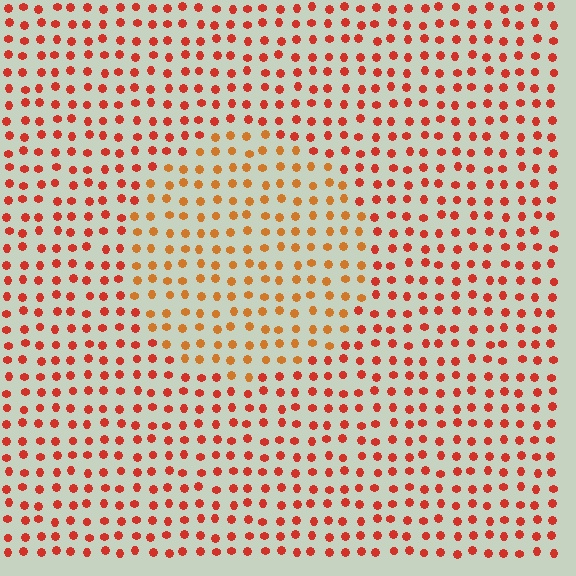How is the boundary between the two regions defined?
The boundary is defined purely by a slight shift in hue (about 25 degrees). Spacing, size, and orientation are identical on both sides.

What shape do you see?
I see a circle.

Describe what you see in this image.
The image is filled with small red elements in a uniform arrangement. A circle-shaped region is visible where the elements are tinted to a slightly different hue, forming a subtle color boundary.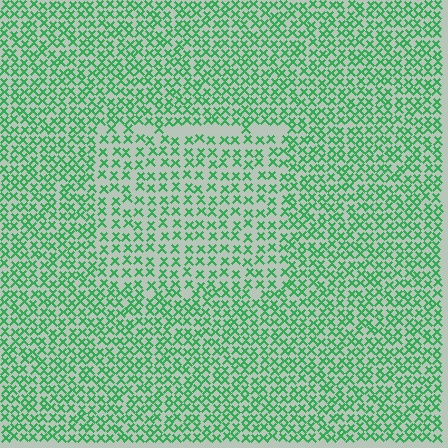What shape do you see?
I see a rectangle.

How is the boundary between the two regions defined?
The boundary is defined by a change in element density (approximately 1.6x ratio). All elements are the same color, size, and shape.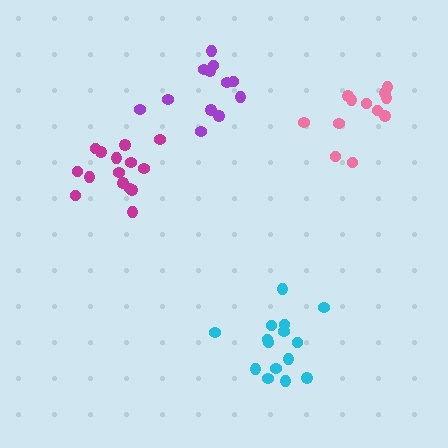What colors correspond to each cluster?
The clusters are colored: magenta, pink, cyan, purple.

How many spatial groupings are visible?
There are 4 spatial groupings.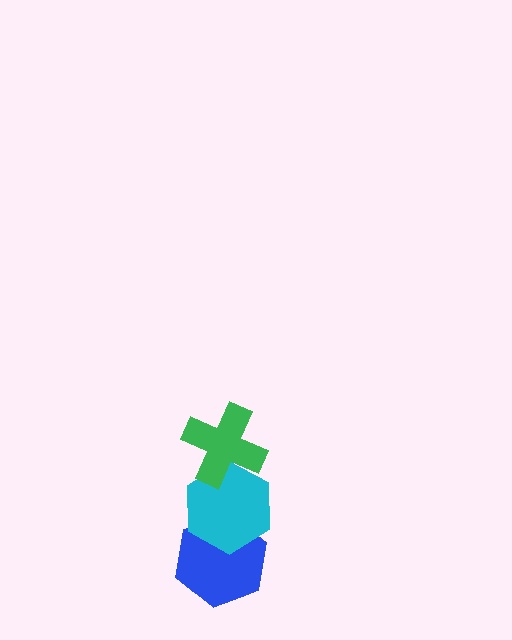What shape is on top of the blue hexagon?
The cyan hexagon is on top of the blue hexagon.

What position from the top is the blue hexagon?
The blue hexagon is 3rd from the top.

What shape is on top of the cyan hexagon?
The green cross is on top of the cyan hexagon.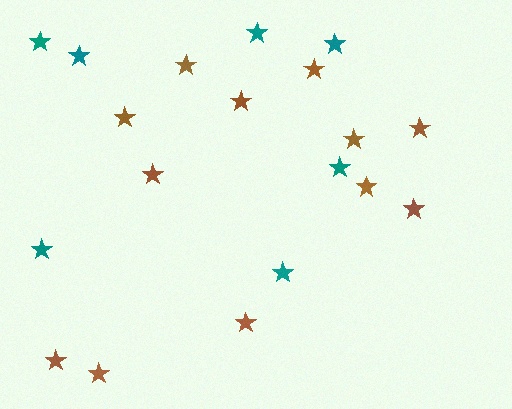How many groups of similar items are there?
There are 2 groups: one group of teal stars (7) and one group of brown stars (12).